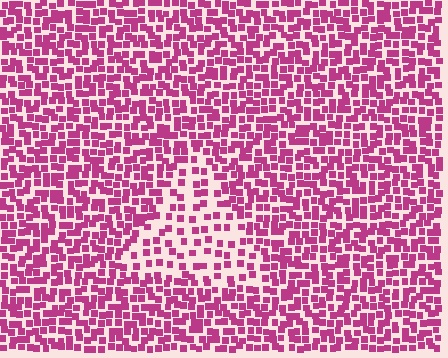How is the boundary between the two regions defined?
The boundary is defined by a change in element density (approximately 2.1x ratio). All elements are the same color, size, and shape.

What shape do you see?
I see a triangle.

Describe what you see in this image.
The image contains small magenta elements arranged at two different densities. A triangle-shaped region is visible where the elements are less densely packed than the surrounding area.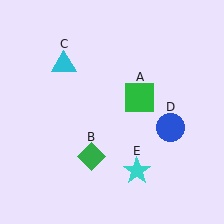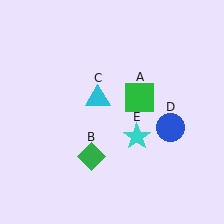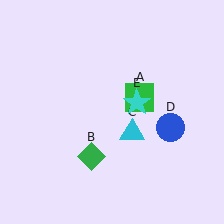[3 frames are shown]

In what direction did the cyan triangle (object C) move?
The cyan triangle (object C) moved down and to the right.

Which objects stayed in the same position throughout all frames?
Green square (object A) and green diamond (object B) and blue circle (object D) remained stationary.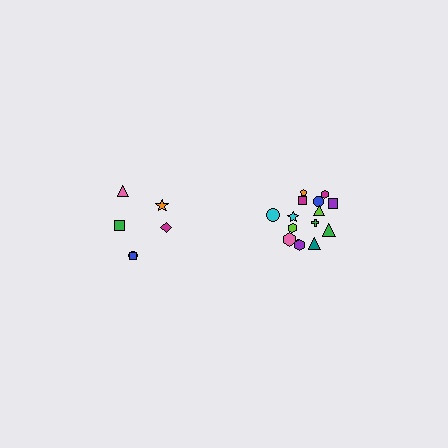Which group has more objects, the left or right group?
The right group.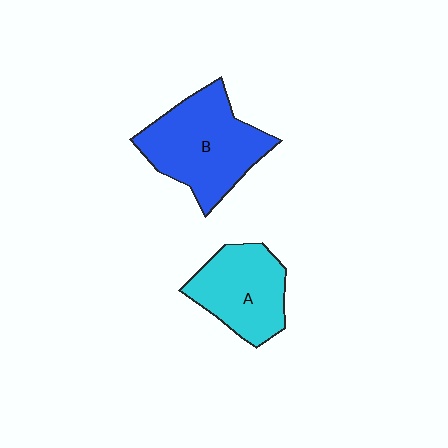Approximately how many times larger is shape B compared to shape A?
Approximately 1.3 times.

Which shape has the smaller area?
Shape A (cyan).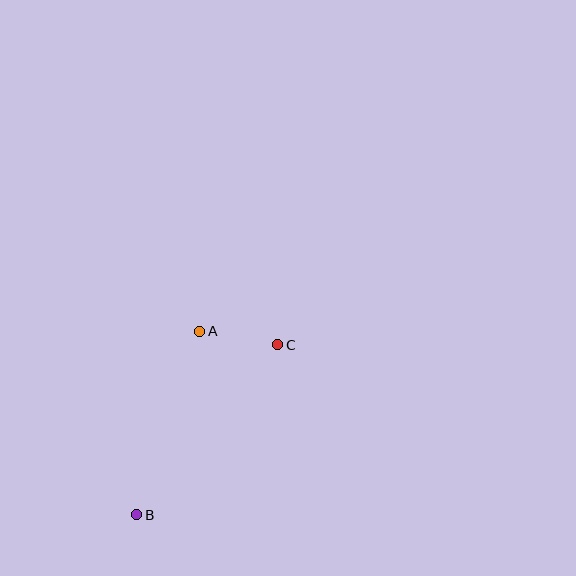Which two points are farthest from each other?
Points B and C are farthest from each other.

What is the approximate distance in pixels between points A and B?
The distance between A and B is approximately 194 pixels.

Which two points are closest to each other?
Points A and C are closest to each other.